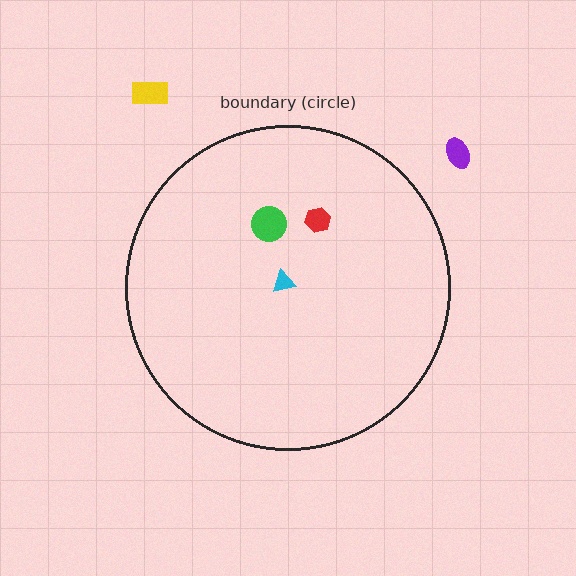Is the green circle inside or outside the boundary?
Inside.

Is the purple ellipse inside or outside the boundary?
Outside.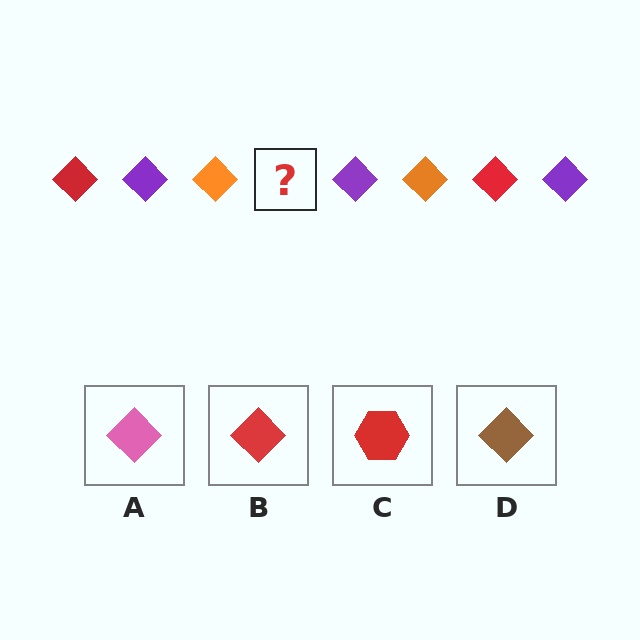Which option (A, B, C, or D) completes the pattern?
B.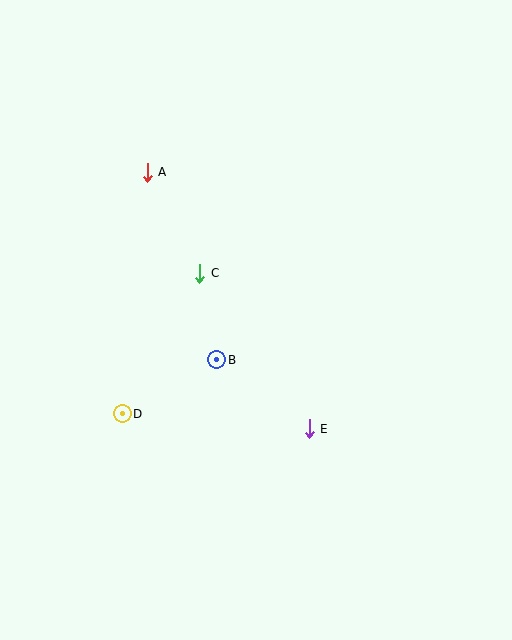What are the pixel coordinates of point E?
Point E is at (309, 429).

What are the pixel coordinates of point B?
Point B is at (217, 360).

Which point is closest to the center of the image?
Point B at (217, 360) is closest to the center.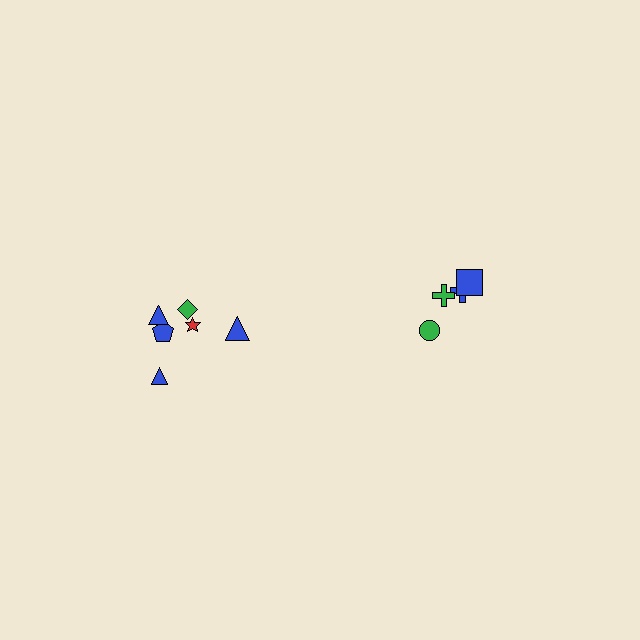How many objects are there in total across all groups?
There are 10 objects.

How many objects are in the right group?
There are 4 objects.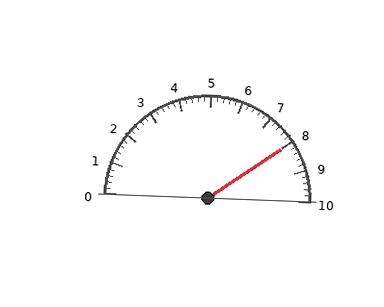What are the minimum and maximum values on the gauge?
The gauge ranges from 0 to 10.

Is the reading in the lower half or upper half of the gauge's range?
The reading is in the upper half of the range (0 to 10).